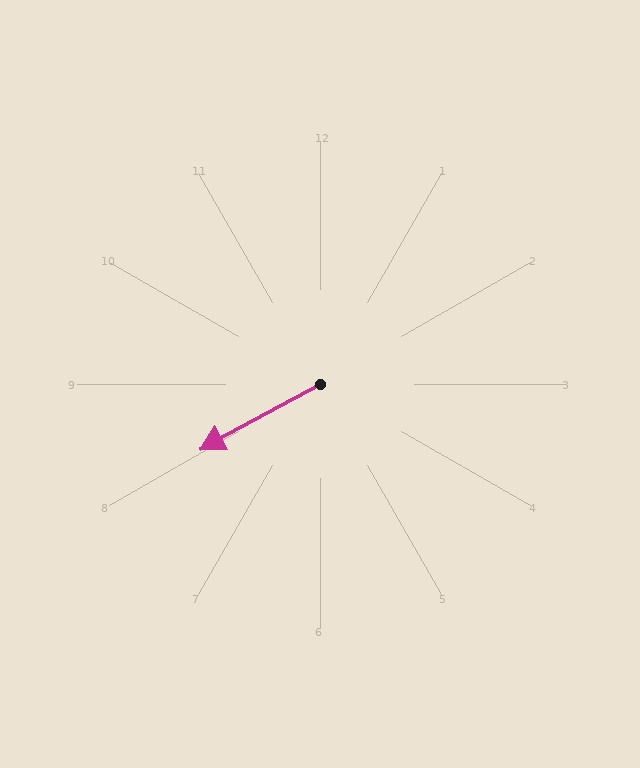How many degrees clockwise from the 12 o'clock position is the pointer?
Approximately 242 degrees.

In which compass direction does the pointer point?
Southwest.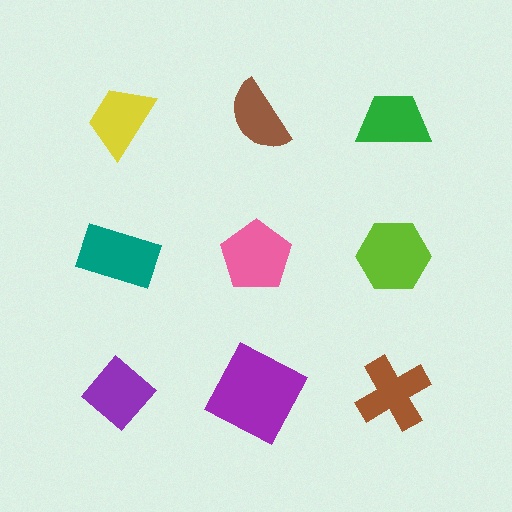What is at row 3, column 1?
A purple diamond.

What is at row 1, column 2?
A brown semicircle.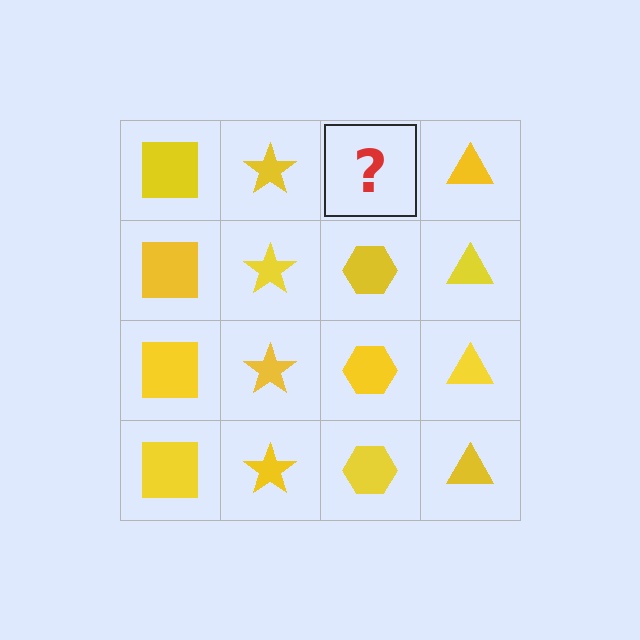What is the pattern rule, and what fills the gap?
The rule is that each column has a consistent shape. The gap should be filled with a yellow hexagon.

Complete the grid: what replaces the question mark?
The question mark should be replaced with a yellow hexagon.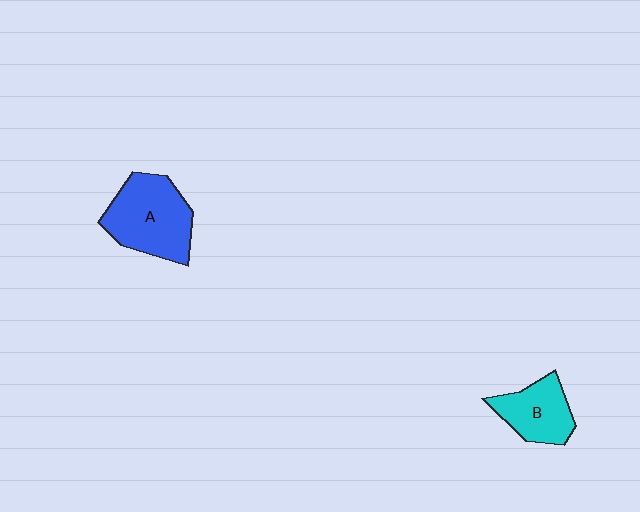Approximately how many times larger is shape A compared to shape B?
Approximately 1.5 times.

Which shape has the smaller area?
Shape B (cyan).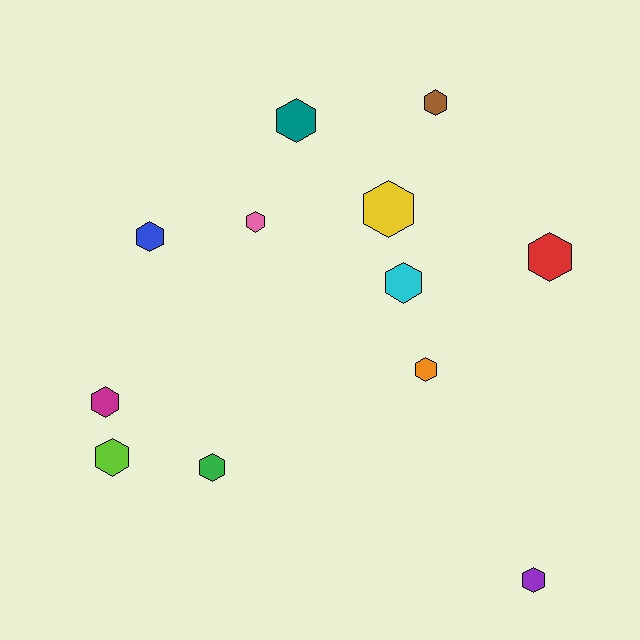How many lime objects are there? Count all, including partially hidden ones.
There is 1 lime object.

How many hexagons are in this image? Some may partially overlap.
There are 12 hexagons.